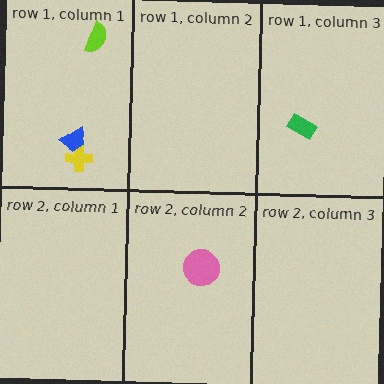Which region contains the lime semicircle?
The row 1, column 1 region.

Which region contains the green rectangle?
The row 1, column 3 region.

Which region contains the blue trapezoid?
The row 1, column 1 region.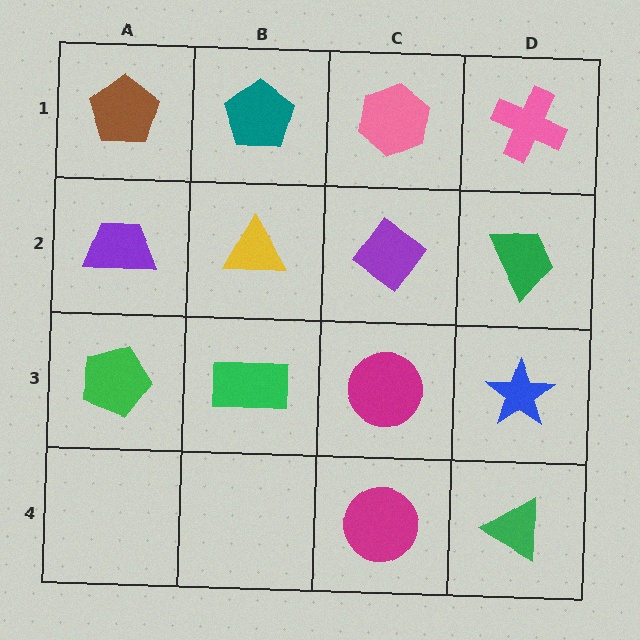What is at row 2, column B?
A yellow triangle.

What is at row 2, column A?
A purple trapezoid.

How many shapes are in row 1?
4 shapes.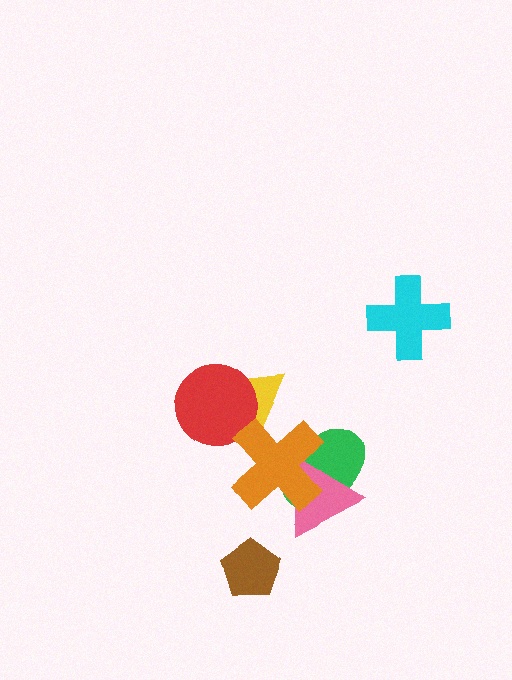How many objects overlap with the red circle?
1 object overlaps with the red circle.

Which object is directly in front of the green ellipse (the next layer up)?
The pink triangle is directly in front of the green ellipse.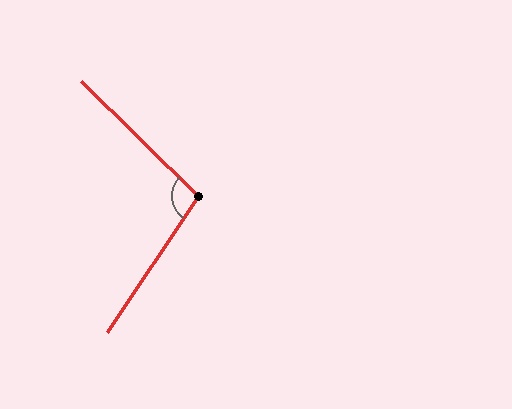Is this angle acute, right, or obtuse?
It is obtuse.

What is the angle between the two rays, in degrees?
Approximately 101 degrees.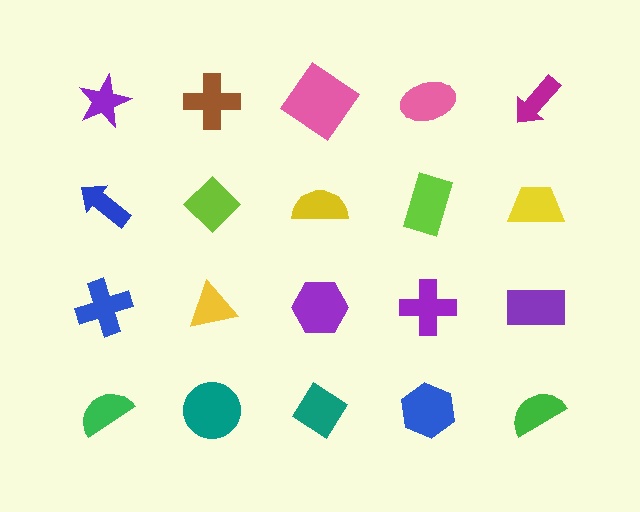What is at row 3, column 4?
A purple cross.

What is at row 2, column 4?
A lime rectangle.